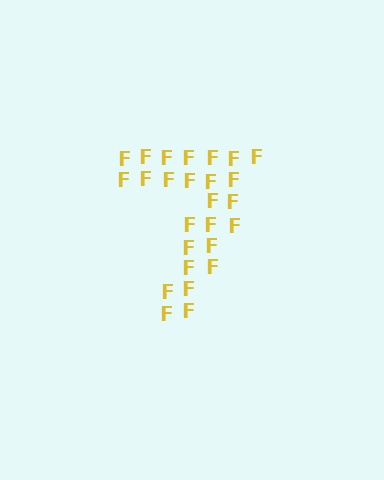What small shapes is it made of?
It is made of small letter F's.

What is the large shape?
The large shape is the digit 7.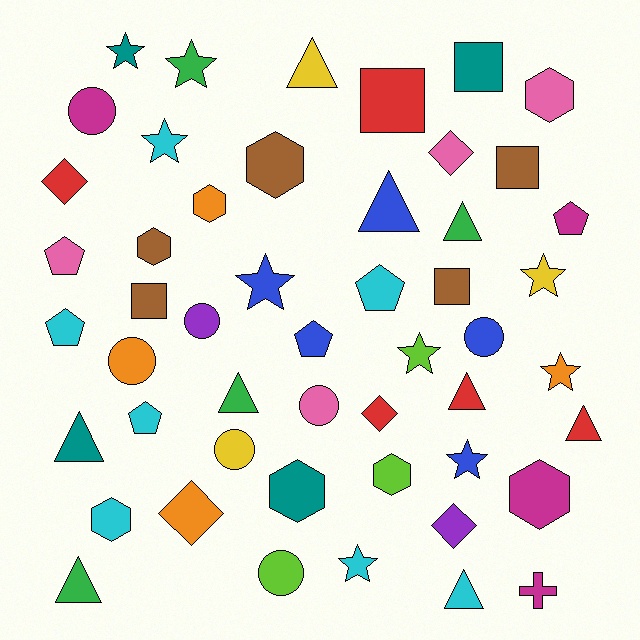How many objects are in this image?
There are 50 objects.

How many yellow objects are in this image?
There are 3 yellow objects.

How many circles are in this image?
There are 7 circles.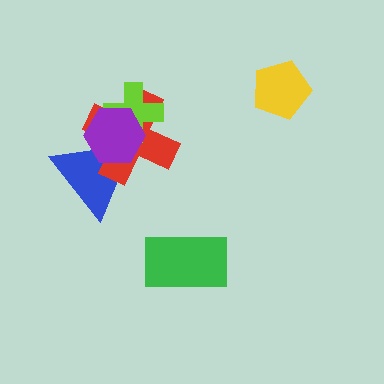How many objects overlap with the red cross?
3 objects overlap with the red cross.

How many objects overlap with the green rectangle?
0 objects overlap with the green rectangle.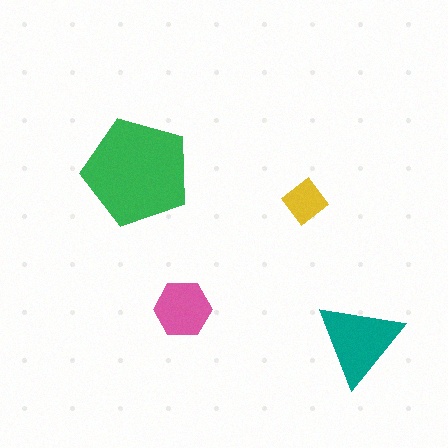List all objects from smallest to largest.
The yellow diamond, the pink hexagon, the teal triangle, the green pentagon.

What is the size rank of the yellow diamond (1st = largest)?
4th.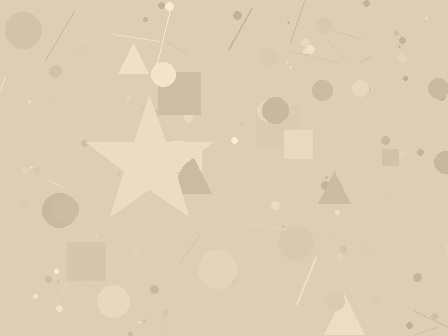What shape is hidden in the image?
A star is hidden in the image.